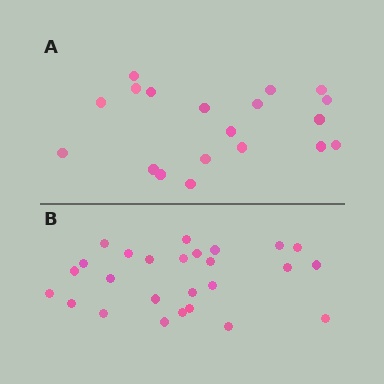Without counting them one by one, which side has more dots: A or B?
Region B (the bottom region) has more dots.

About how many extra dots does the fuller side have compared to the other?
Region B has roughly 8 or so more dots than region A.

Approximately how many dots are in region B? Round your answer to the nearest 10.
About 30 dots. (The exact count is 26, which rounds to 30.)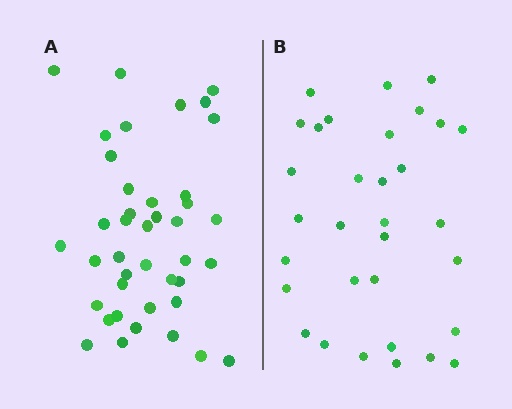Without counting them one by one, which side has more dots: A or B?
Region A (the left region) has more dots.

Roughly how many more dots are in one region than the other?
Region A has roughly 8 or so more dots than region B.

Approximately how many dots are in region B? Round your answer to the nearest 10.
About 30 dots. (The exact count is 32, which rounds to 30.)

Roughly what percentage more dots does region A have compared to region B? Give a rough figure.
About 30% more.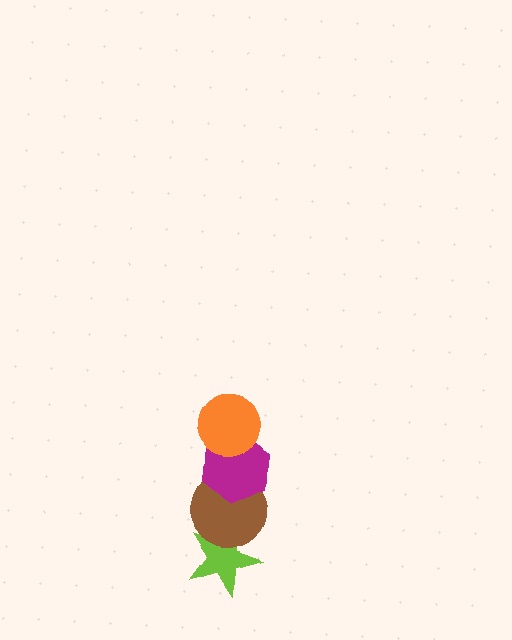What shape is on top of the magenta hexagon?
The orange circle is on top of the magenta hexagon.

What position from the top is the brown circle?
The brown circle is 3rd from the top.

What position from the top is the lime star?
The lime star is 4th from the top.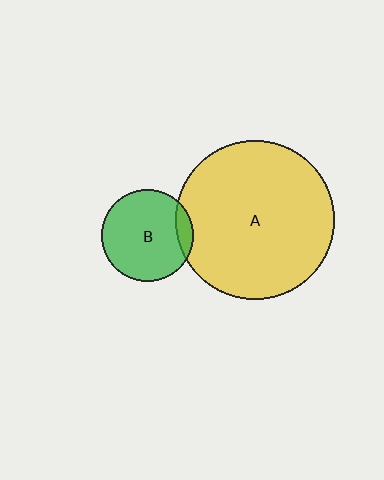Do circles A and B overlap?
Yes.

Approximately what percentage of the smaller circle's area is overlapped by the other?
Approximately 10%.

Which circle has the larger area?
Circle A (yellow).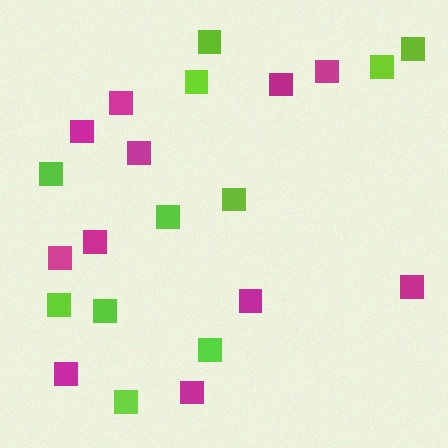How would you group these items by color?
There are 2 groups: one group of lime squares (11) and one group of magenta squares (11).